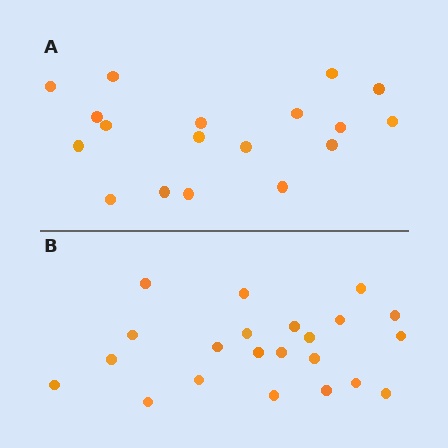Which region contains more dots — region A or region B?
Region B (the bottom region) has more dots.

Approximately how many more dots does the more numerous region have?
Region B has about 4 more dots than region A.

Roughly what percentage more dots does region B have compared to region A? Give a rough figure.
About 20% more.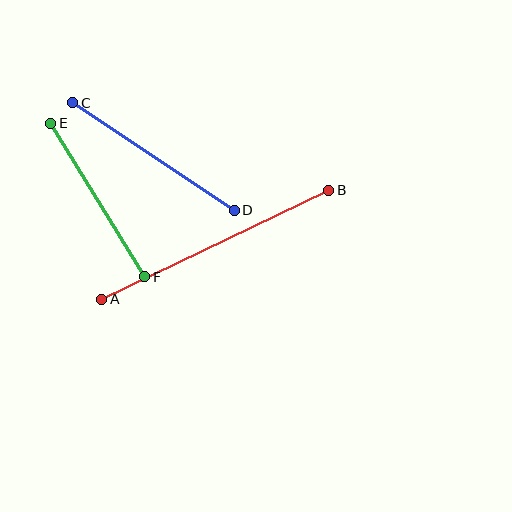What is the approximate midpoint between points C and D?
The midpoint is at approximately (154, 157) pixels.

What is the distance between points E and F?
The distance is approximately 180 pixels.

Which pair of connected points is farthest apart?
Points A and B are farthest apart.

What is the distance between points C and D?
The distance is approximately 194 pixels.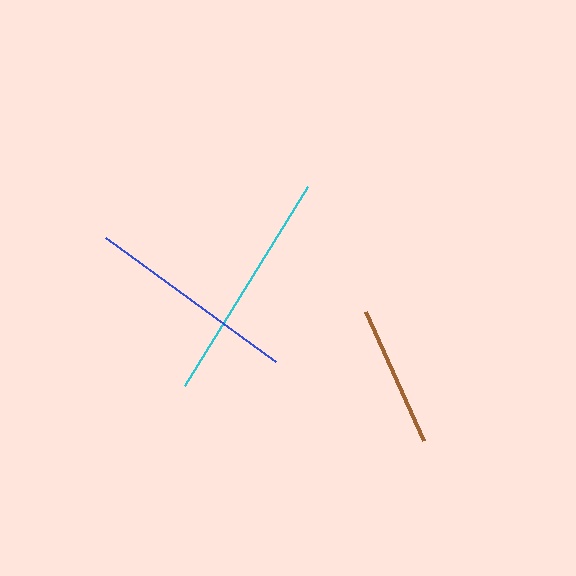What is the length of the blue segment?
The blue segment is approximately 210 pixels long.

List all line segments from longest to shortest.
From longest to shortest: cyan, blue, brown.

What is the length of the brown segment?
The brown segment is approximately 141 pixels long.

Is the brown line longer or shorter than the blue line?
The blue line is longer than the brown line.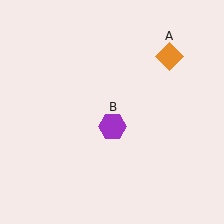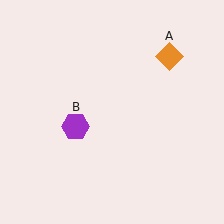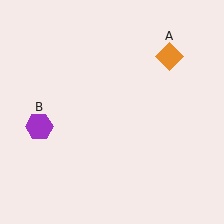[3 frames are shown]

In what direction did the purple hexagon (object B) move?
The purple hexagon (object B) moved left.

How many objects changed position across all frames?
1 object changed position: purple hexagon (object B).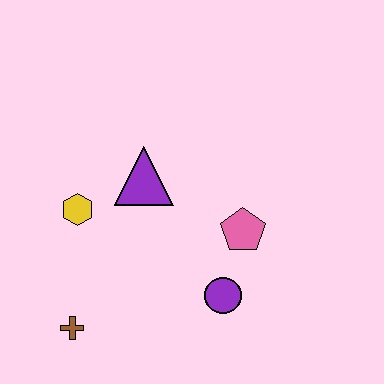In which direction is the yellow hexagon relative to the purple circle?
The yellow hexagon is to the left of the purple circle.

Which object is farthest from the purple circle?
The yellow hexagon is farthest from the purple circle.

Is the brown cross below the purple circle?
Yes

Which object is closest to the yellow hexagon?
The purple triangle is closest to the yellow hexagon.